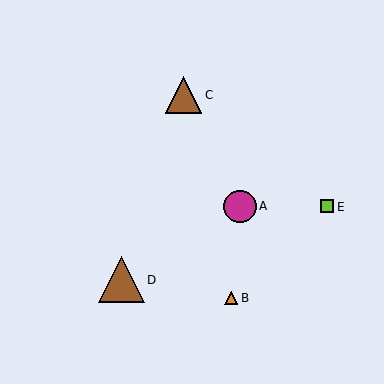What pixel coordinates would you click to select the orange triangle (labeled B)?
Click at (231, 298) to select the orange triangle B.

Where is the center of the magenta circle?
The center of the magenta circle is at (240, 207).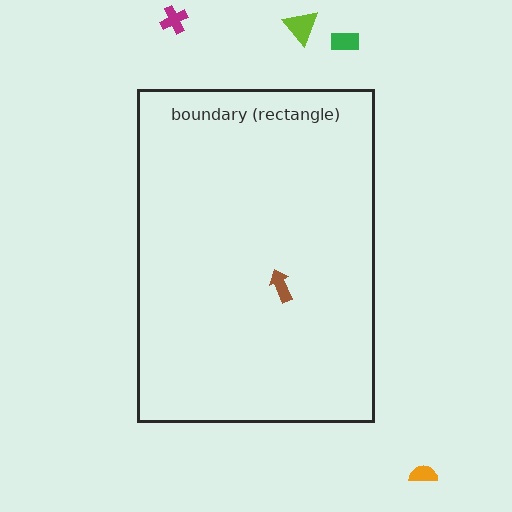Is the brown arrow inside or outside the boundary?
Inside.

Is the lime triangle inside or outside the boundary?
Outside.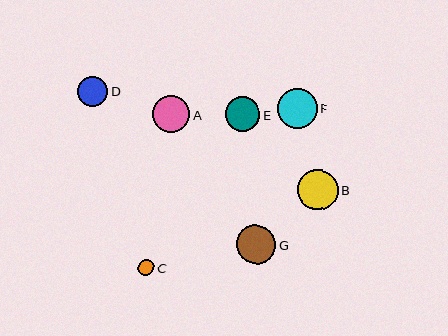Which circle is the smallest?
Circle C is the smallest with a size of approximately 16 pixels.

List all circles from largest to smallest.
From largest to smallest: B, F, G, A, E, D, C.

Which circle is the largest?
Circle B is the largest with a size of approximately 41 pixels.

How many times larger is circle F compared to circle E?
Circle F is approximately 1.2 times the size of circle E.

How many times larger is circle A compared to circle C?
Circle A is approximately 2.3 times the size of circle C.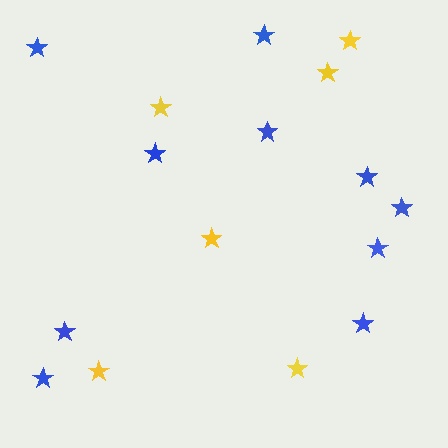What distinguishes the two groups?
There are 2 groups: one group of blue stars (10) and one group of yellow stars (6).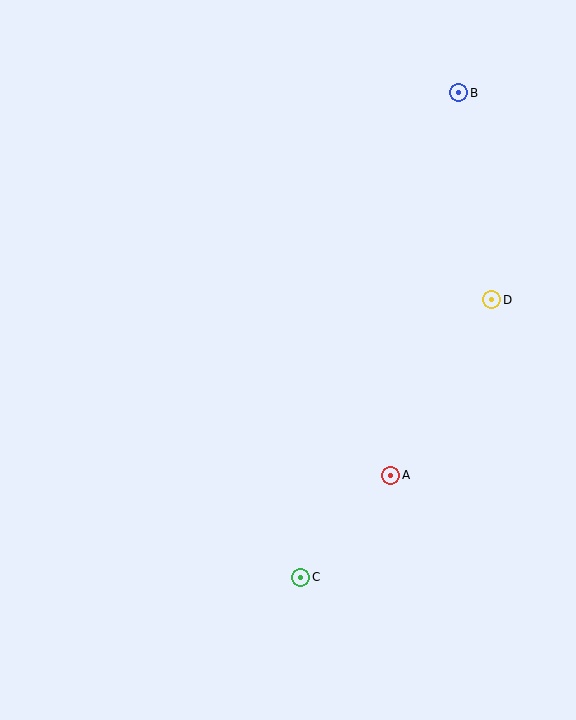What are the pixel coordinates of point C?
Point C is at (301, 577).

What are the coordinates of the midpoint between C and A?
The midpoint between C and A is at (346, 526).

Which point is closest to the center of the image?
Point A at (391, 475) is closest to the center.